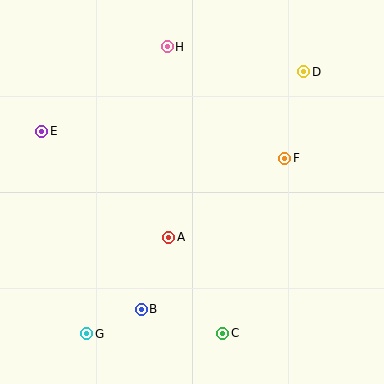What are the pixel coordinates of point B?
Point B is at (141, 309).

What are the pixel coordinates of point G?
Point G is at (87, 334).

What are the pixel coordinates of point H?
Point H is at (167, 47).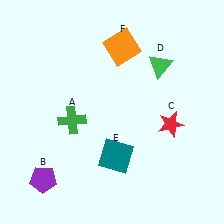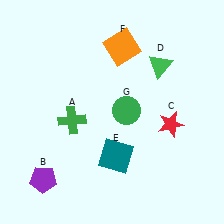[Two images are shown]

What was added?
A green circle (G) was added in Image 2.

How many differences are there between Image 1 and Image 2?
There is 1 difference between the two images.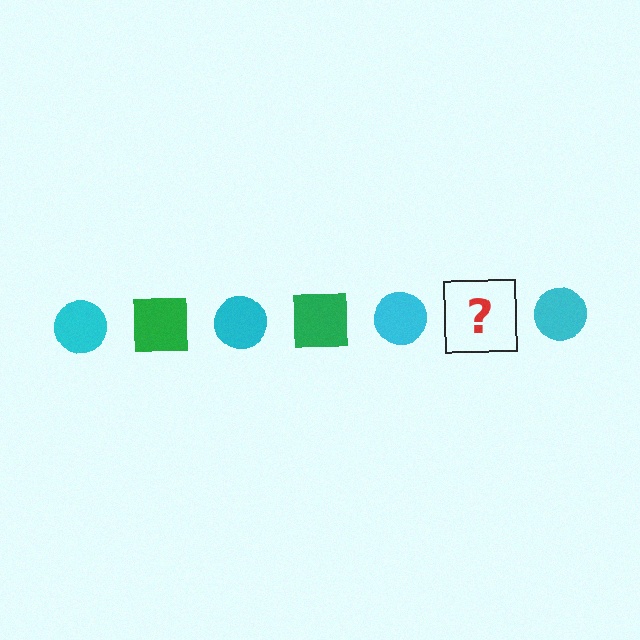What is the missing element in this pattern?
The missing element is a green square.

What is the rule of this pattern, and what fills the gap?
The rule is that the pattern alternates between cyan circle and green square. The gap should be filled with a green square.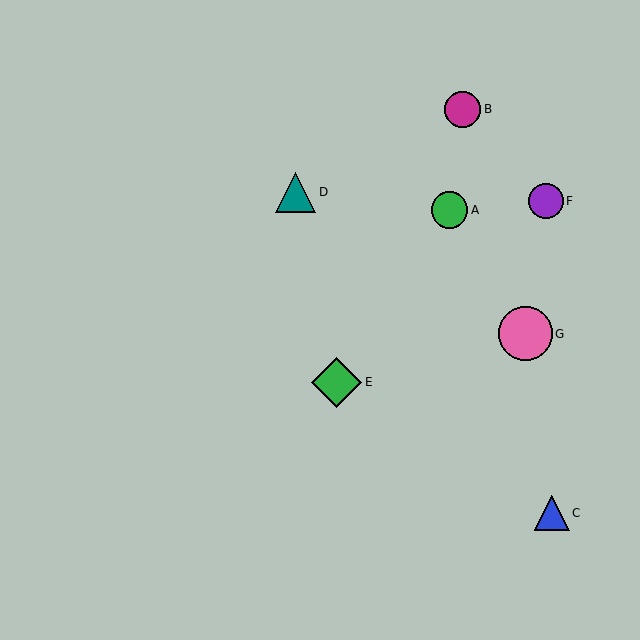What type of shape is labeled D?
Shape D is a teal triangle.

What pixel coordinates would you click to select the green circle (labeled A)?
Click at (449, 210) to select the green circle A.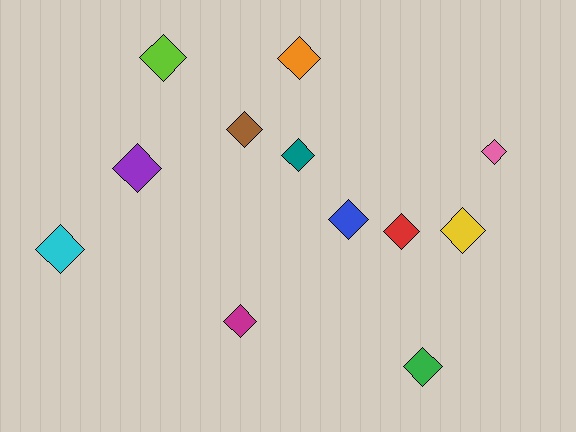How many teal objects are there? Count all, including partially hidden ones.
There is 1 teal object.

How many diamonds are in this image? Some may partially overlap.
There are 12 diamonds.